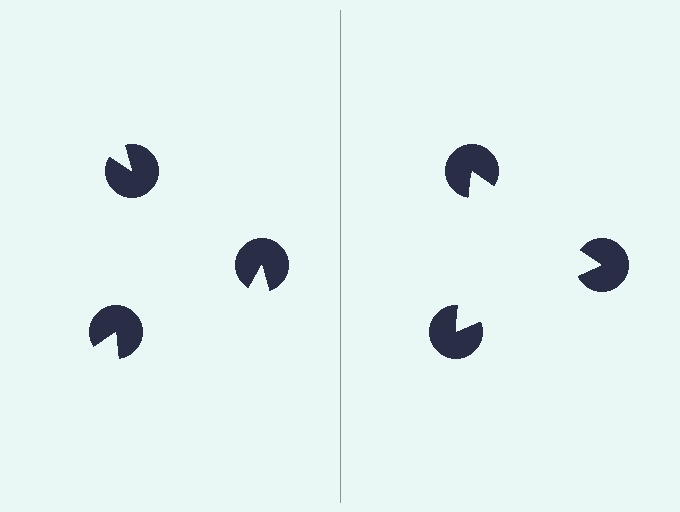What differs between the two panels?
The pac-man discs are positioned identically on both sides; only the wedge orientations differ. On the right they align to a triangle; on the left they are misaligned.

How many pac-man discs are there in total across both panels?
6 — 3 on each side.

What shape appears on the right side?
An illusory triangle.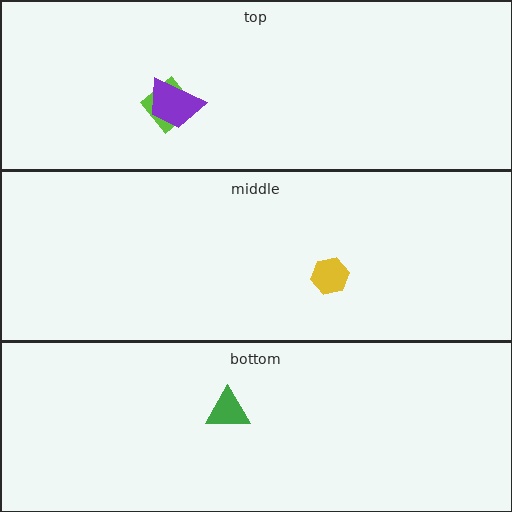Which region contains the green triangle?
The bottom region.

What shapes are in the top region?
The lime diamond, the purple trapezoid.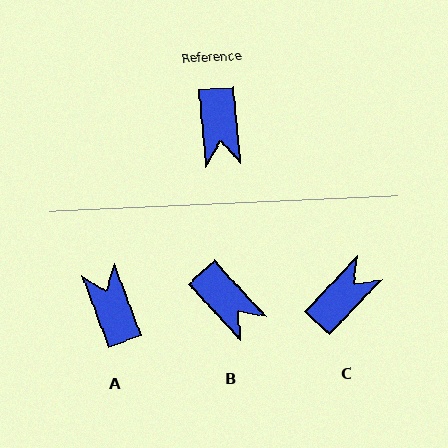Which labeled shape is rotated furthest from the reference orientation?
A, about 165 degrees away.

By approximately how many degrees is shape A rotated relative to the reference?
Approximately 165 degrees clockwise.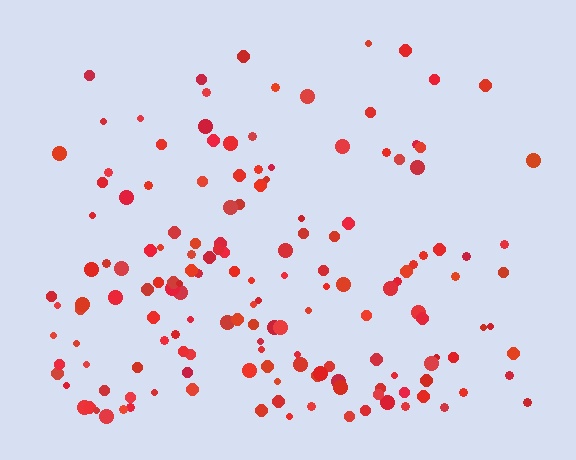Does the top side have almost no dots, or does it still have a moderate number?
Still a moderate number, just noticeably fewer than the bottom.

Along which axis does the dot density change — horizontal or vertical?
Vertical.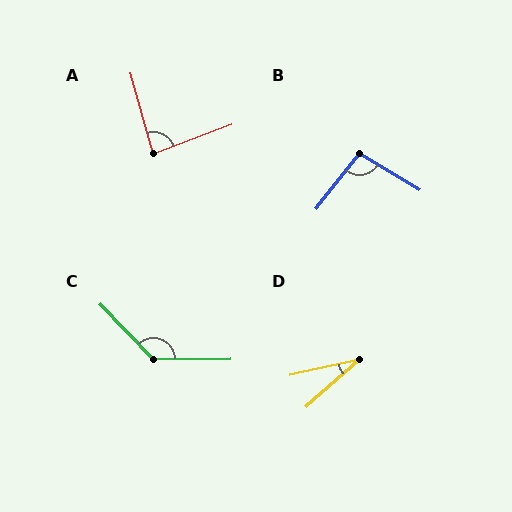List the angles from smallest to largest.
D (29°), A (85°), B (97°), C (134°).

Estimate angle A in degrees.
Approximately 85 degrees.